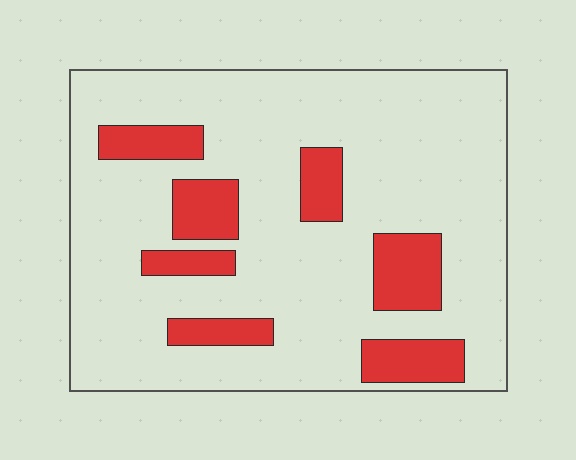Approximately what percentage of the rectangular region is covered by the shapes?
Approximately 20%.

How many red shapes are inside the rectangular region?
7.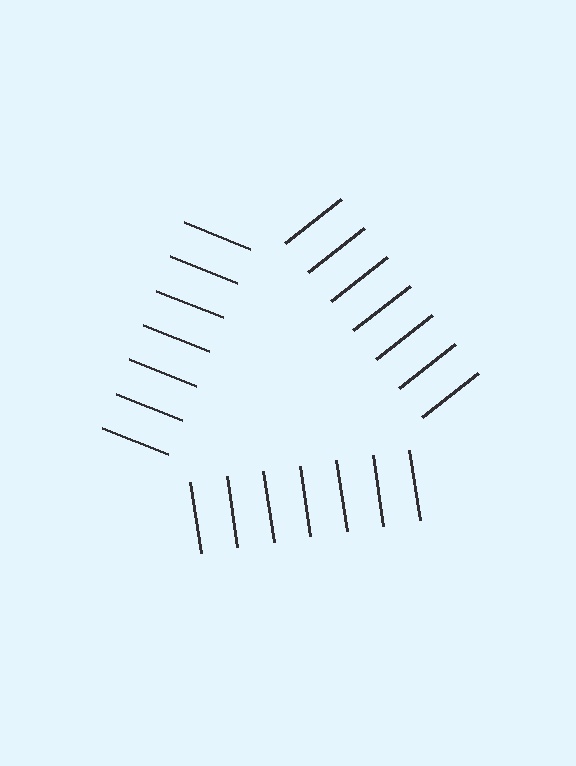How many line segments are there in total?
21 — 7 along each of the 3 edges.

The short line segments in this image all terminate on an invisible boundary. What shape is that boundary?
An illusory triangle — the line segments terminate on its edges but no continuous stroke is drawn.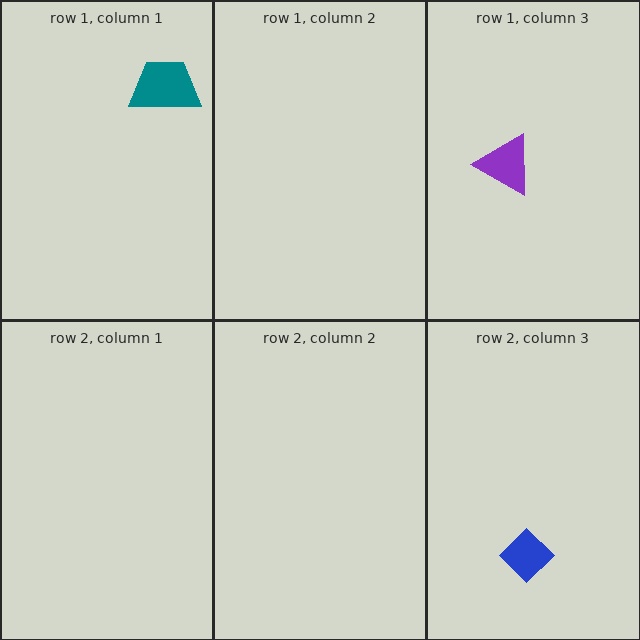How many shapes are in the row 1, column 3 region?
1.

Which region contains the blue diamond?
The row 2, column 3 region.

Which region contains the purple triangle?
The row 1, column 3 region.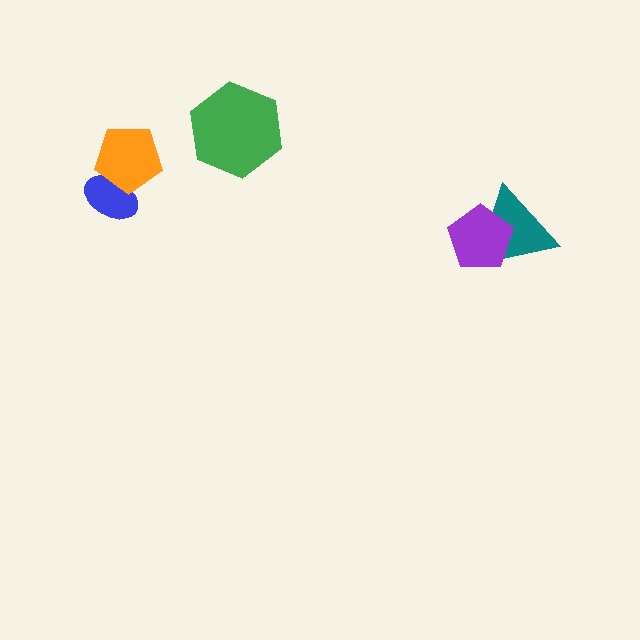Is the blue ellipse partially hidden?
Yes, it is partially covered by another shape.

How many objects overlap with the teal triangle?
1 object overlaps with the teal triangle.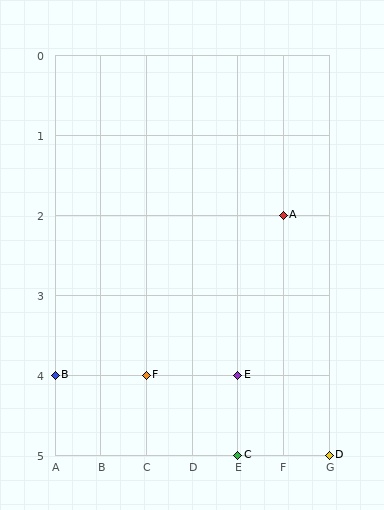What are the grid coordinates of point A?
Point A is at grid coordinates (F, 2).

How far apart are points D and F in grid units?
Points D and F are 4 columns and 1 row apart (about 4.1 grid units diagonally).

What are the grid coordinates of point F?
Point F is at grid coordinates (C, 4).